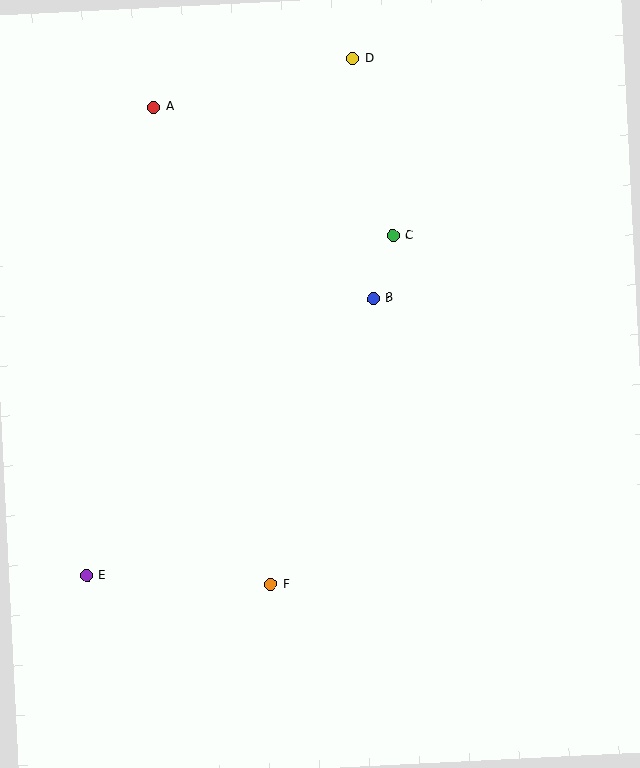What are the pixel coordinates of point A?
Point A is at (154, 107).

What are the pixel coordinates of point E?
Point E is at (86, 576).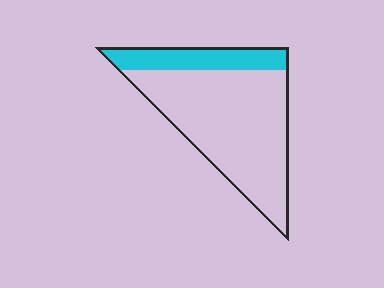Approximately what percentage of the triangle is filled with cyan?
Approximately 20%.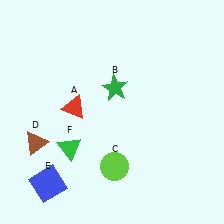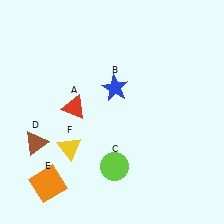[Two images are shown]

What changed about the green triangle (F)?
In Image 1, F is green. In Image 2, it changed to yellow.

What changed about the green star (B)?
In Image 1, B is green. In Image 2, it changed to blue.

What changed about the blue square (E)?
In Image 1, E is blue. In Image 2, it changed to orange.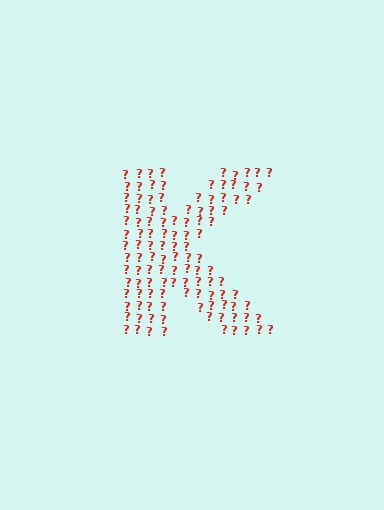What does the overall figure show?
The overall figure shows the letter K.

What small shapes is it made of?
It is made of small question marks.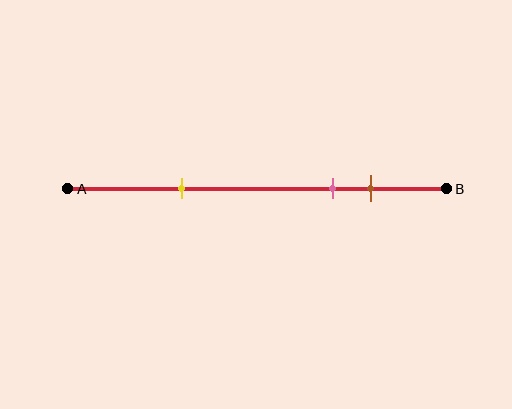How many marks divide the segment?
There are 3 marks dividing the segment.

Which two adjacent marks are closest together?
The pink and brown marks are the closest adjacent pair.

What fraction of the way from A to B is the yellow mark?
The yellow mark is approximately 30% (0.3) of the way from A to B.